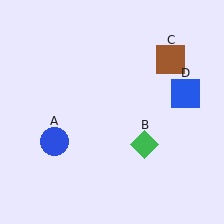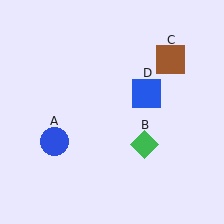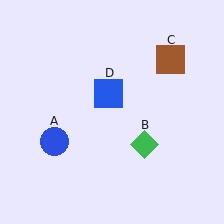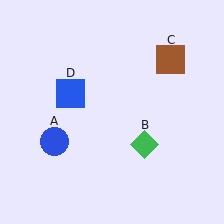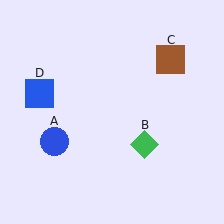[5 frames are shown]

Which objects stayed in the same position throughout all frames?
Blue circle (object A) and green diamond (object B) and brown square (object C) remained stationary.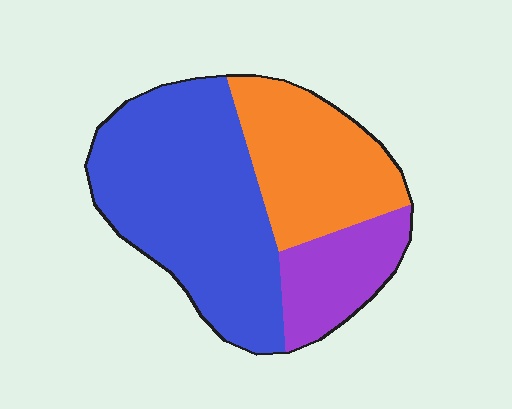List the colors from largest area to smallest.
From largest to smallest: blue, orange, purple.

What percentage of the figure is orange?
Orange covers 30% of the figure.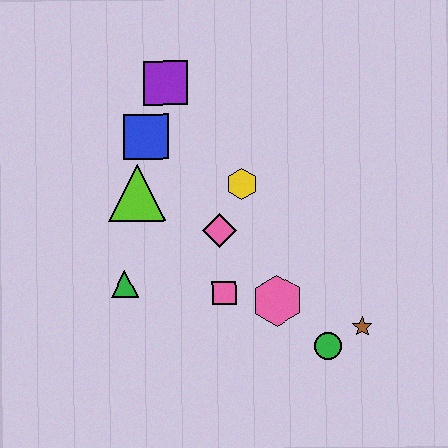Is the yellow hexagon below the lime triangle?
No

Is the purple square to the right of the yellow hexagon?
No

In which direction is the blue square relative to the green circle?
The blue square is above the green circle.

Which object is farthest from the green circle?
The purple square is farthest from the green circle.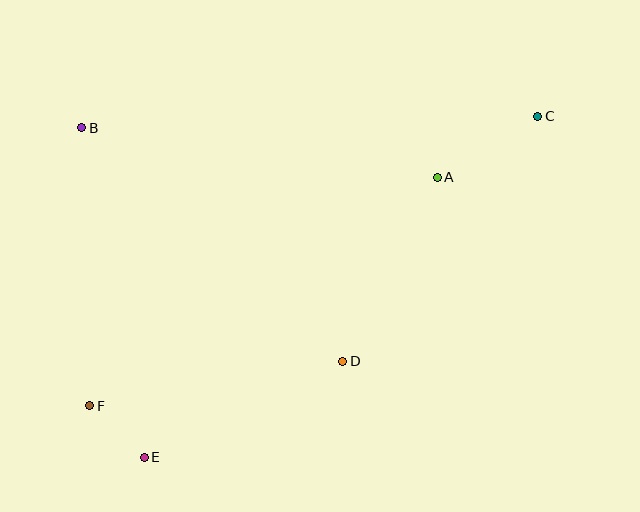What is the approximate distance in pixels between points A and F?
The distance between A and F is approximately 416 pixels.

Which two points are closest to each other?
Points E and F are closest to each other.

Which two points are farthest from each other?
Points C and F are farthest from each other.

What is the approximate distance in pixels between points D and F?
The distance between D and F is approximately 257 pixels.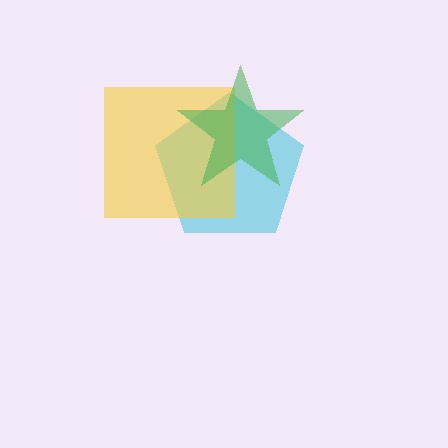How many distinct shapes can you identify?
There are 3 distinct shapes: a cyan pentagon, a yellow square, a green star.